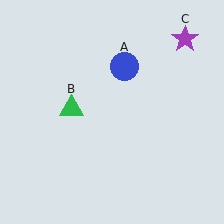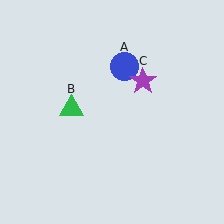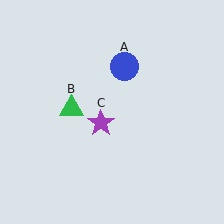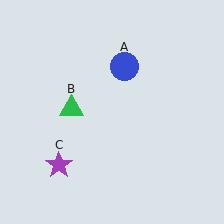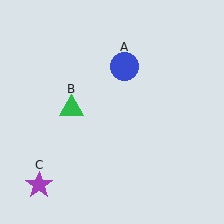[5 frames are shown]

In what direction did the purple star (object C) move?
The purple star (object C) moved down and to the left.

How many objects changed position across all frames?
1 object changed position: purple star (object C).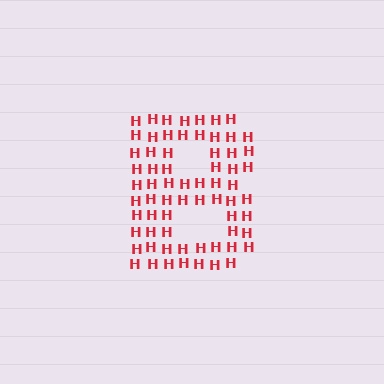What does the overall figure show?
The overall figure shows the letter B.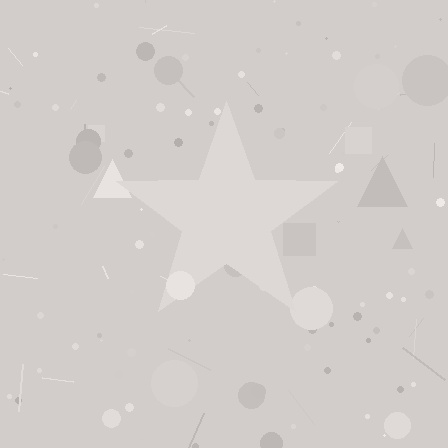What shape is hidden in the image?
A star is hidden in the image.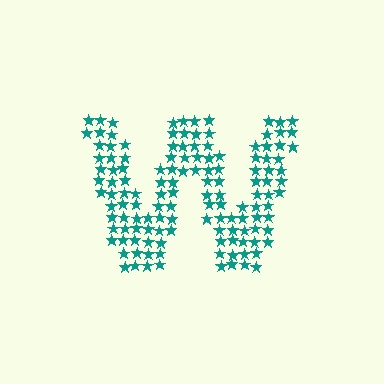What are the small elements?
The small elements are stars.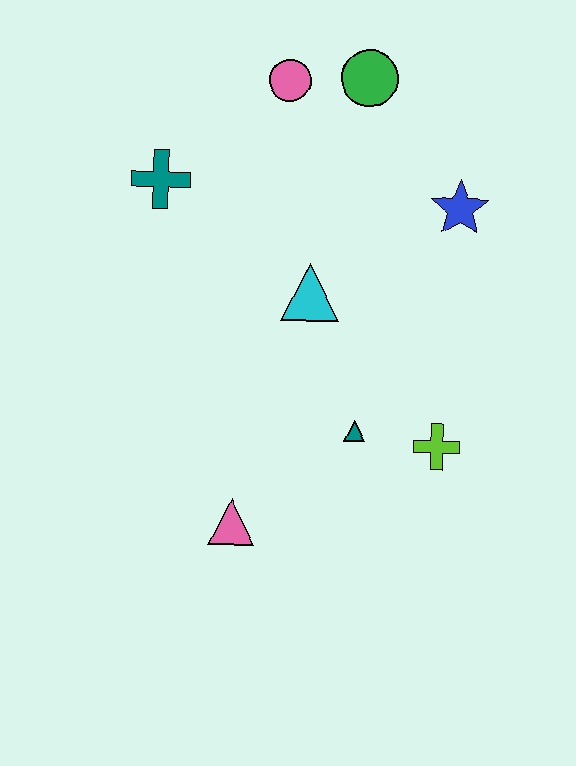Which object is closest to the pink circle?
The green circle is closest to the pink circle.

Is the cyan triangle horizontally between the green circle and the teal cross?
Yes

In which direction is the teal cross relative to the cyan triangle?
The teal cross is to the left of the cyan triangle.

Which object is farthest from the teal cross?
The lime cross is farthest from the teal cross.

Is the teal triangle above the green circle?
No